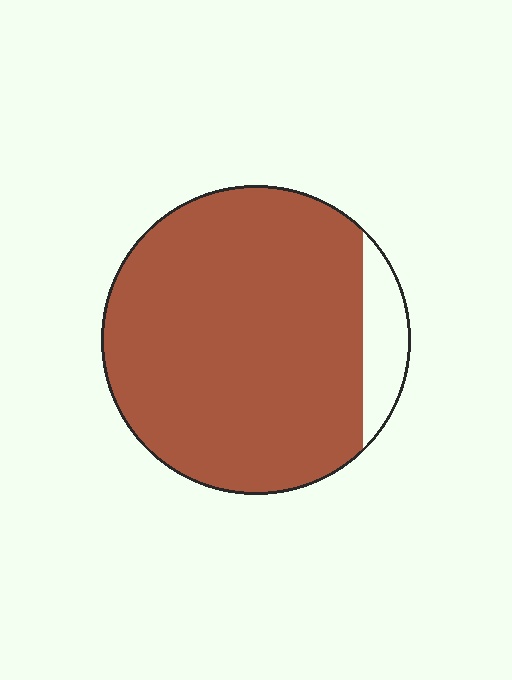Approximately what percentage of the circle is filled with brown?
Approximately 90%.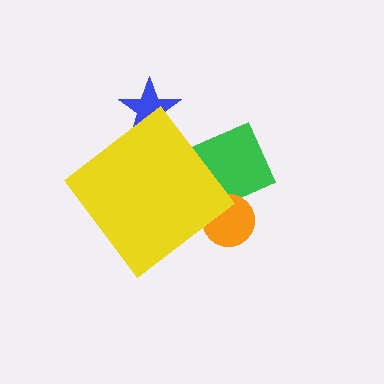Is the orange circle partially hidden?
Yes, the orange circle is partially hidden behind the yellow diamond.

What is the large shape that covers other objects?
A yellow diamond.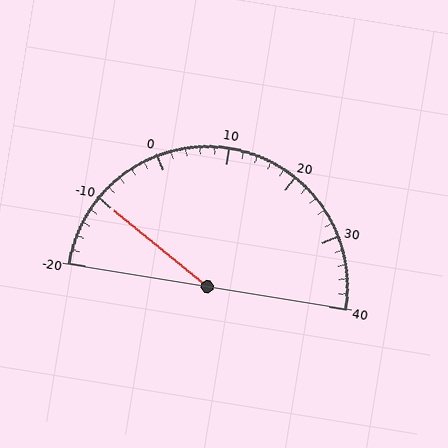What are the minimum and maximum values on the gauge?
The gauge ranges from -20 to 40.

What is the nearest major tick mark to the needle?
The nearest major tick mark is -10.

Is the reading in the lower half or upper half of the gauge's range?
The reading is in the lower half of the range (-20 to 40).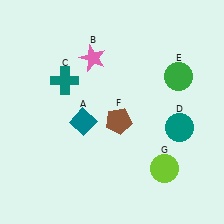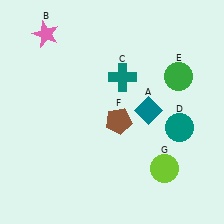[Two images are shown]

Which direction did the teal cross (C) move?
The teal cross (C) moved right.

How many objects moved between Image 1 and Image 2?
3 objects moved between the two images.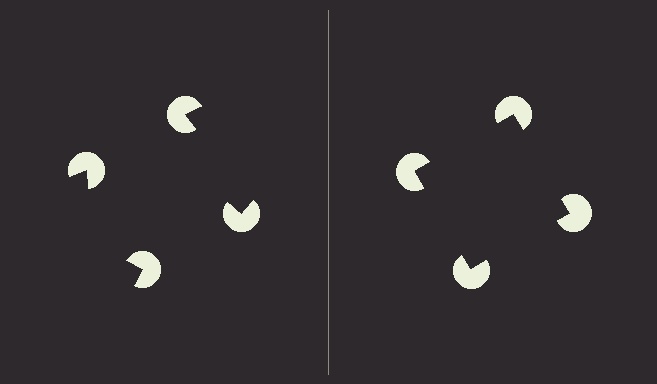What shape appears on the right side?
An illusory square.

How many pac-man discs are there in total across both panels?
8 — 4 on each side.